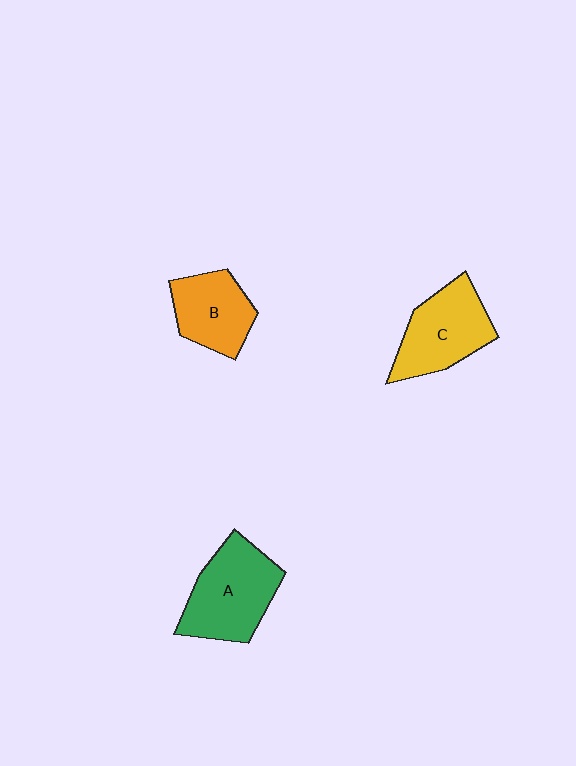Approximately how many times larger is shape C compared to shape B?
Approximately 1.2 times.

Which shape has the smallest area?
Shape B (orange).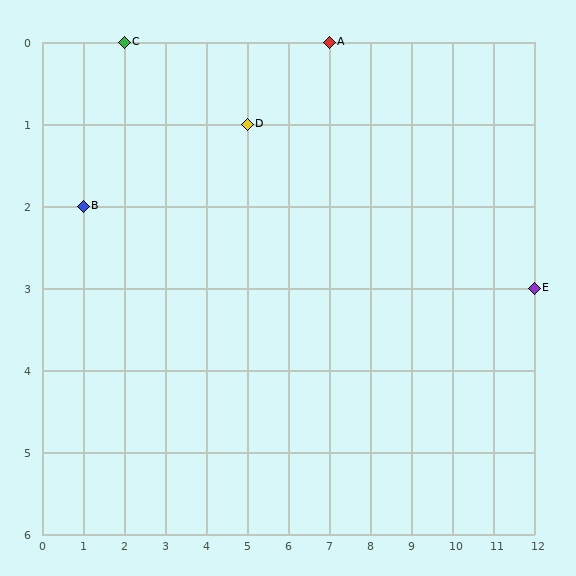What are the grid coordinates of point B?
Point B is at grid coordinates (1, 2).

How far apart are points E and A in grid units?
Points E and A are 5 columns and 3 rows apart (about 5.8 grid units diagonally).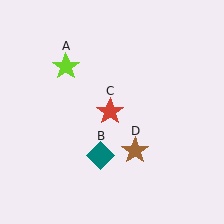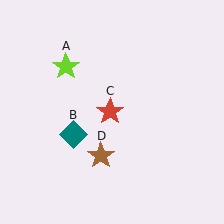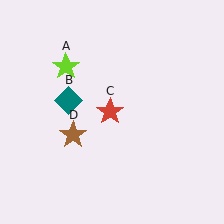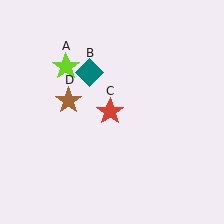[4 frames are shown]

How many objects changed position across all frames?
2 objects changed position: teal diamond (object B), brown star (object D).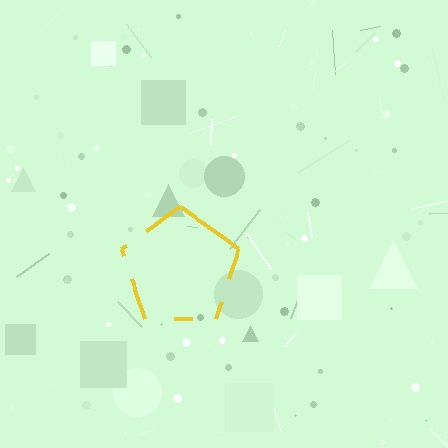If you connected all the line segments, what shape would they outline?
They would outline a pentagon.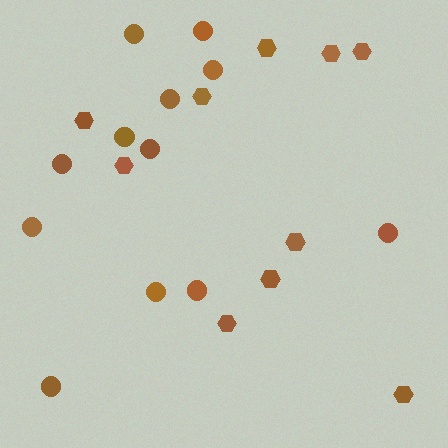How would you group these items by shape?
There are 2 groups: one group of circles (12) and one group of hexagons (10).